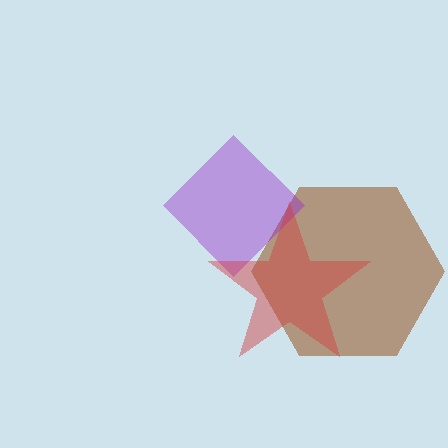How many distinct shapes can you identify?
There are 3 distinct shapes: a brown hexagon, a purple diamond, a red star.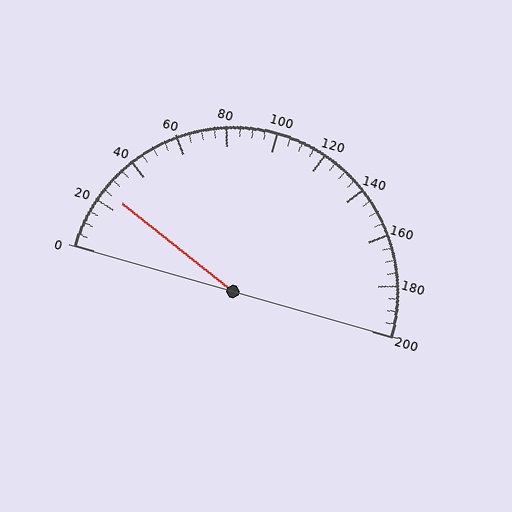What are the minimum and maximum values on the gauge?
The gauge ranges from 0 to 200.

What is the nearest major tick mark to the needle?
The nearest major tick mark is 20.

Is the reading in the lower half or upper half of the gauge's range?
The reading is in the lower half of the range (0 to 200).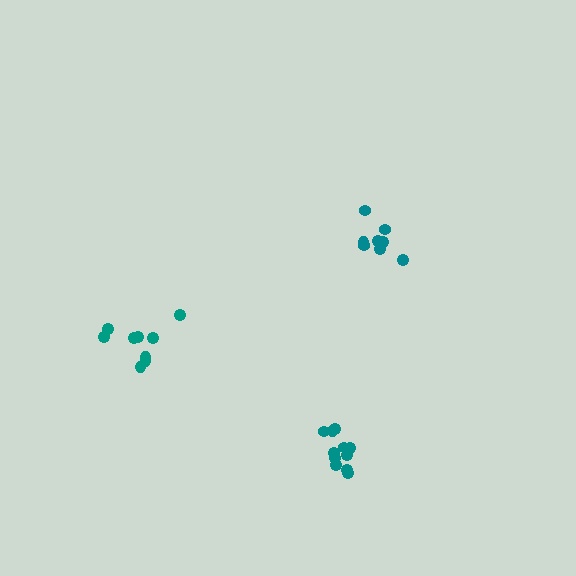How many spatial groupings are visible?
There are 3 spatial groupings.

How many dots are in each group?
Group 1: 8 dots, Group 2: 9 dots, Group 3: 11 dots (28 total).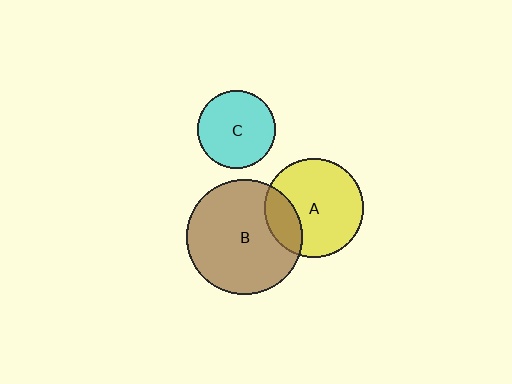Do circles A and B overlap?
Yes.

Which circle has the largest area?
Circle B (brown).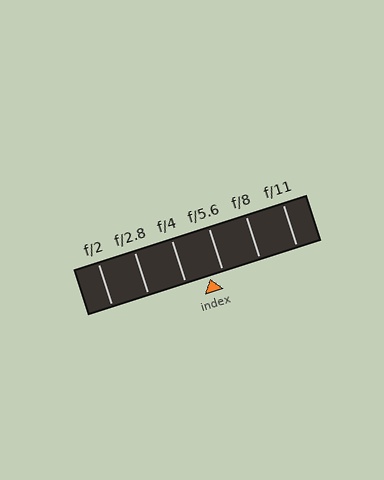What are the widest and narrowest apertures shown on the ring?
The widest aperture shown is f/2 and the narrowest is f/11.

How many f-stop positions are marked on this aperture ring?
There are 6 f-stop positions marked.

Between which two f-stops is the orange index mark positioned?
The index mark is between f/4 and f/5.6.